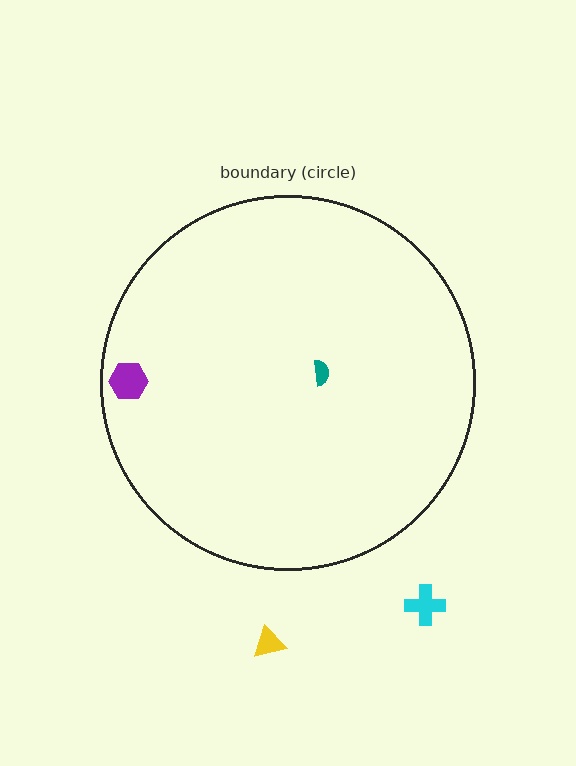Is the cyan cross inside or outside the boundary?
Outside.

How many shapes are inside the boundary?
2 inside, 2 outside.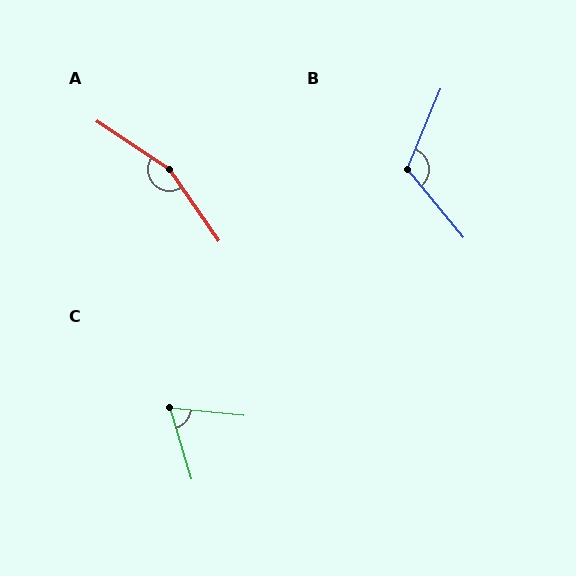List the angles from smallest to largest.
C (67°), B (118°), A (158°).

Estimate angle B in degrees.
Approximately 118 degrees.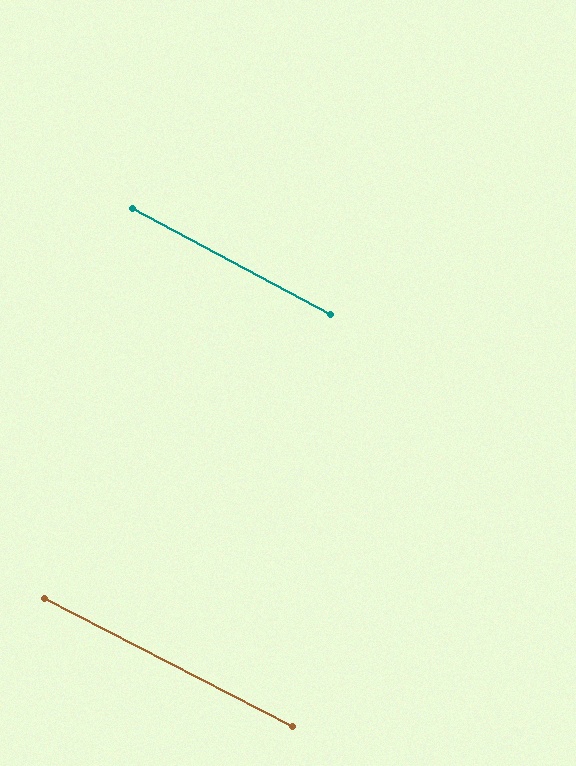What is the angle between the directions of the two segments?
Approximately 1 degree.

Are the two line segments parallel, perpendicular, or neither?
Parallel — their directions differ by only 1.0°.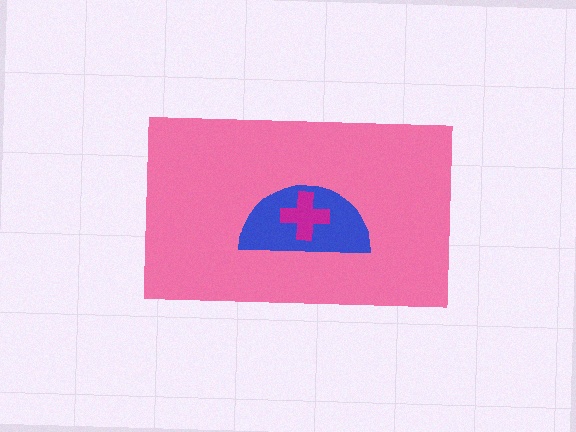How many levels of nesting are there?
3.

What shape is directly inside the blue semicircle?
The magenta cross.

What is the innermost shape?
The magenta cross.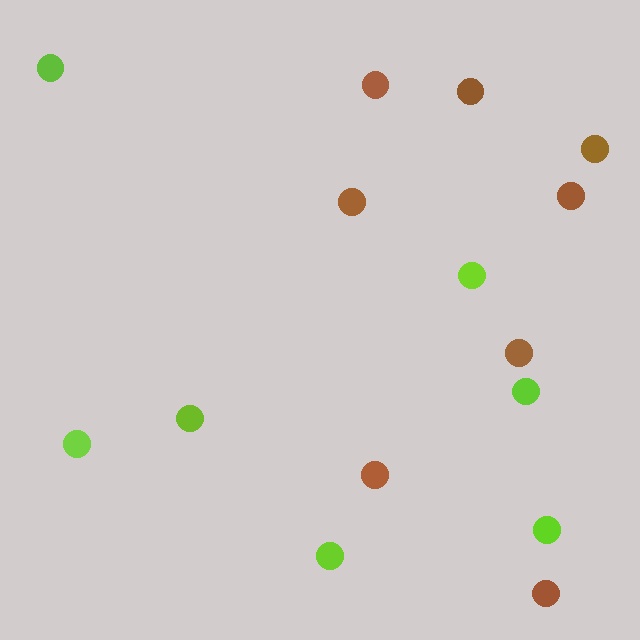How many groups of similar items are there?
There are 2 groups: one group of brown circles (8) and one group of lime circles (7).